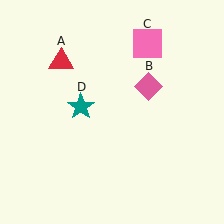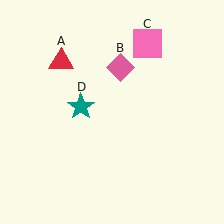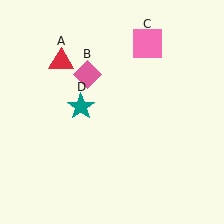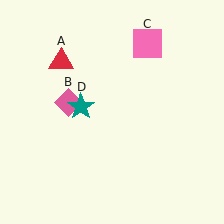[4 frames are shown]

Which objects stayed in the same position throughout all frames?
Red triangle (object A) and pink square (object C) and teal star (object D) remained stationary.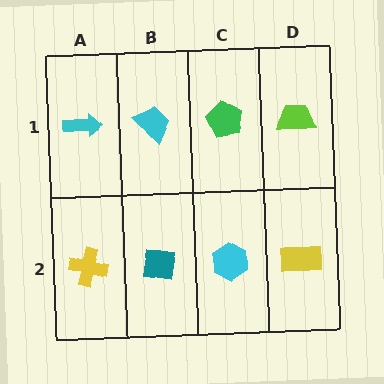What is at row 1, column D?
A lime trapezoid.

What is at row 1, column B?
A cyan trapezoid.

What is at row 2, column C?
A cyan hexagon.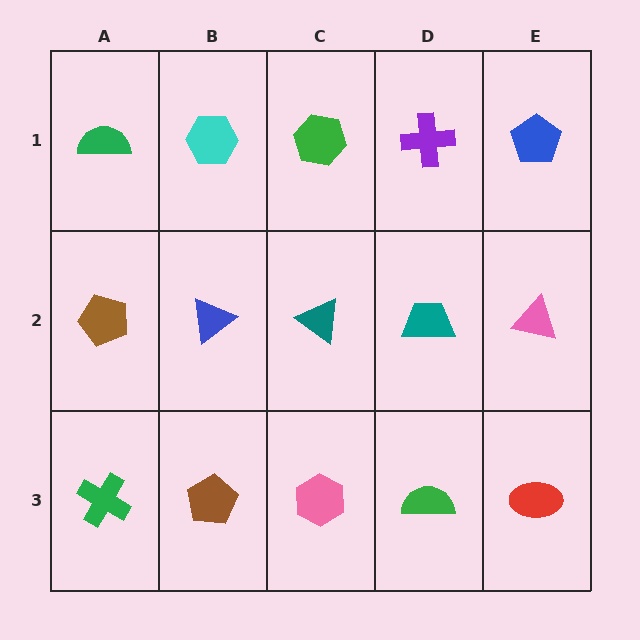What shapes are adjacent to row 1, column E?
A pink triangle (row 2, column E), a purple cross (row 1, column D).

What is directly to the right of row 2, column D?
A pink triangle.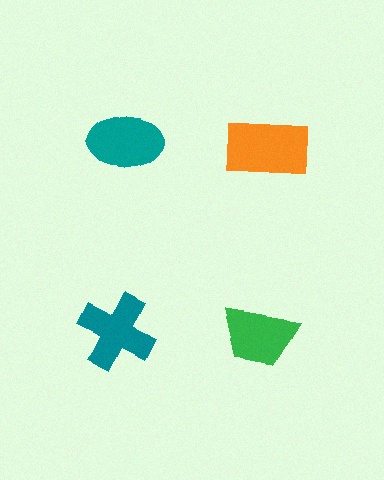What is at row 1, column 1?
A teal ellipse.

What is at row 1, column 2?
An orange rectangle.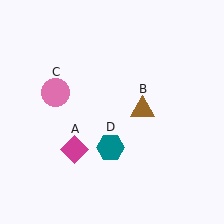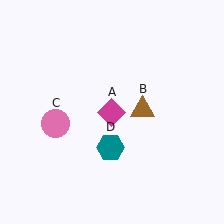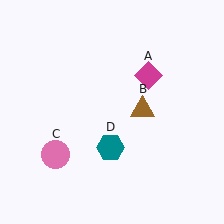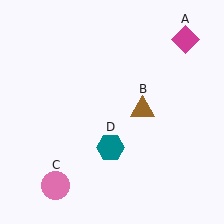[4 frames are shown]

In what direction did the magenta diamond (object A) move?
The magenta diamond (object A) moved up and to the right.